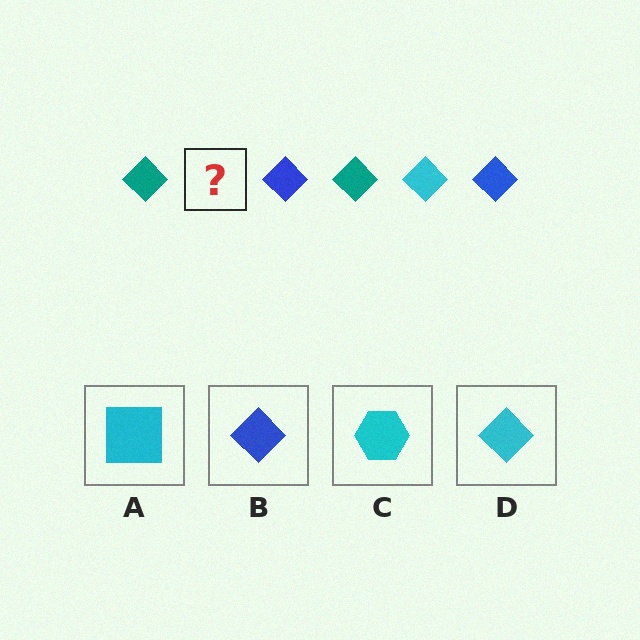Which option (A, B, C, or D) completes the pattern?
D.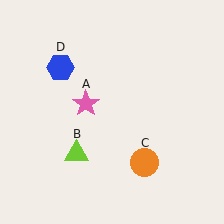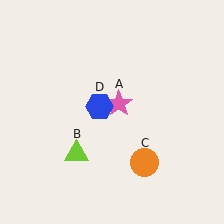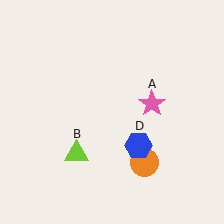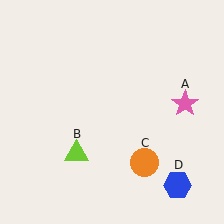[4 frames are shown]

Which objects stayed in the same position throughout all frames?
Lime triangle (object B) and orange circle (object C) remained stationary.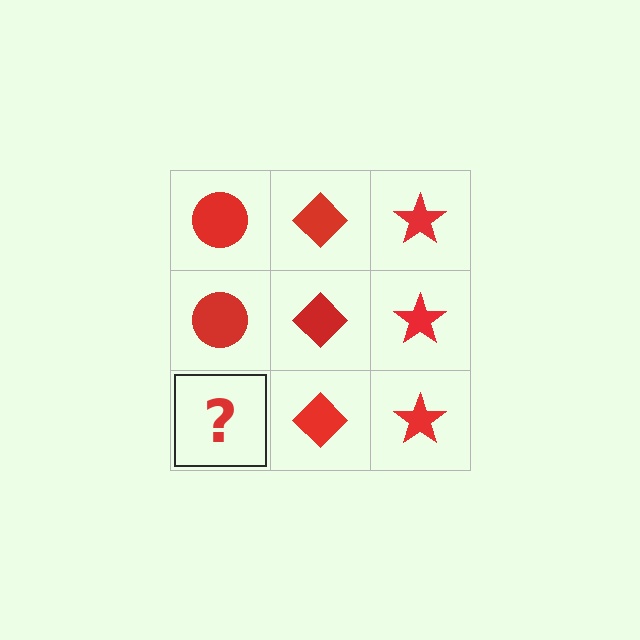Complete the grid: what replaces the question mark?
The question mark should be replaced with a red circle.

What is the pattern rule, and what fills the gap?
The rule is that each column has a consistent shape. The gap should be filled with a red circle.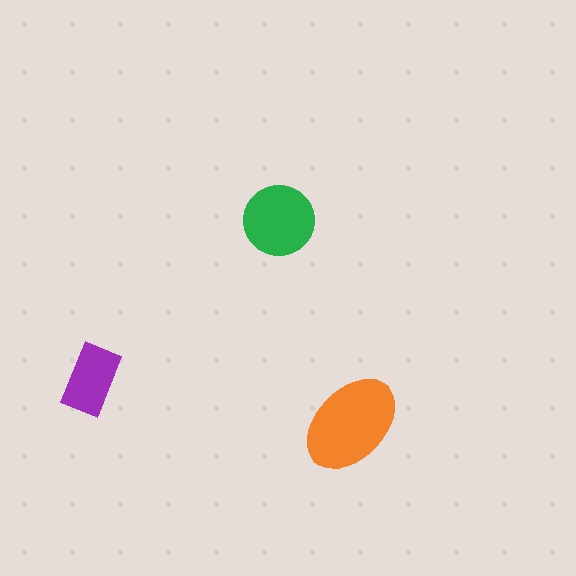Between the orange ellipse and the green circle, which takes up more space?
The orange ellipse.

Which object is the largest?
The orange ellipse.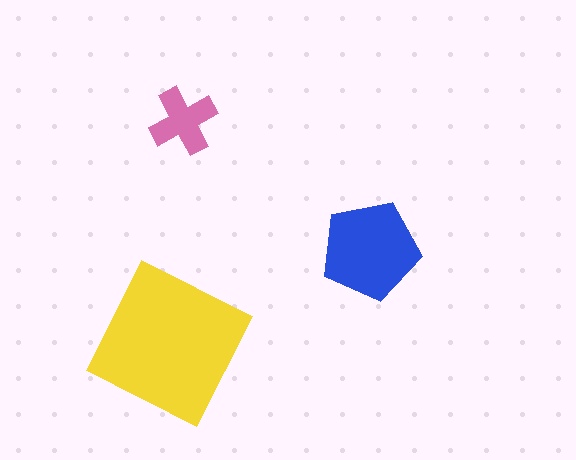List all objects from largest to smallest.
The yellow square, the blue pentagon, the pink cross.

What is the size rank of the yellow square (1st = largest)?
1st.